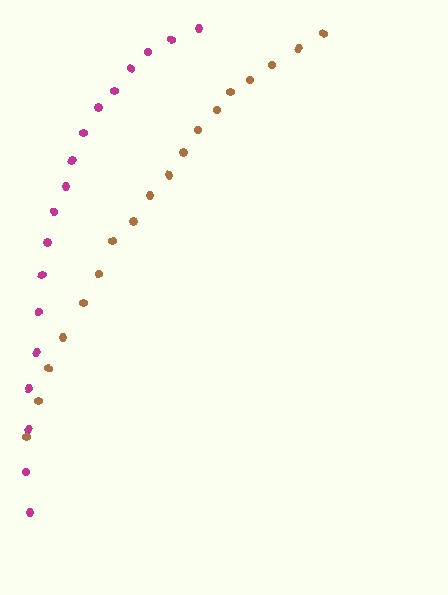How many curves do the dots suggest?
There are 2 distinct paths.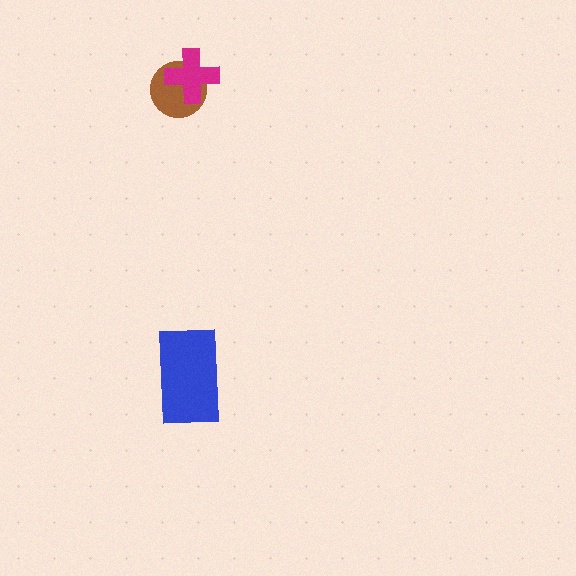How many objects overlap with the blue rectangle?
0 objects overlap with the blue rectangle.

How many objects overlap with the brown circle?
1 object overlaps with the brown circle.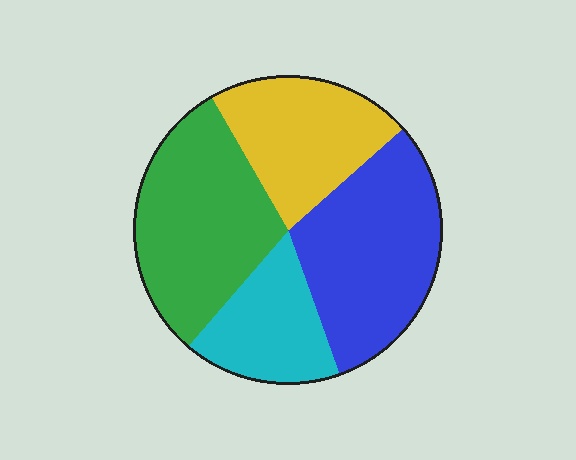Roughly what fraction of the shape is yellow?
Yellow covers 22% of the shape.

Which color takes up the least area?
Cyan, at roughly 15%.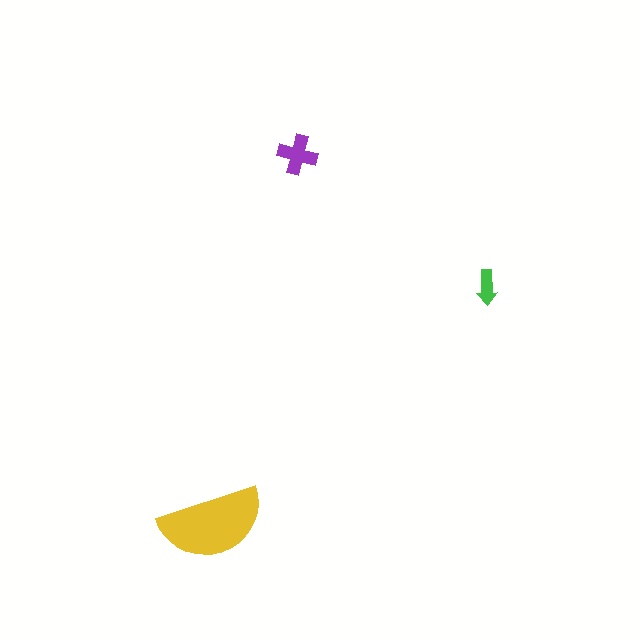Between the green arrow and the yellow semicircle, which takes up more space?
The yellow semicircle.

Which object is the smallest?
The green arrow.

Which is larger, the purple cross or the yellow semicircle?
The yellow semicircle.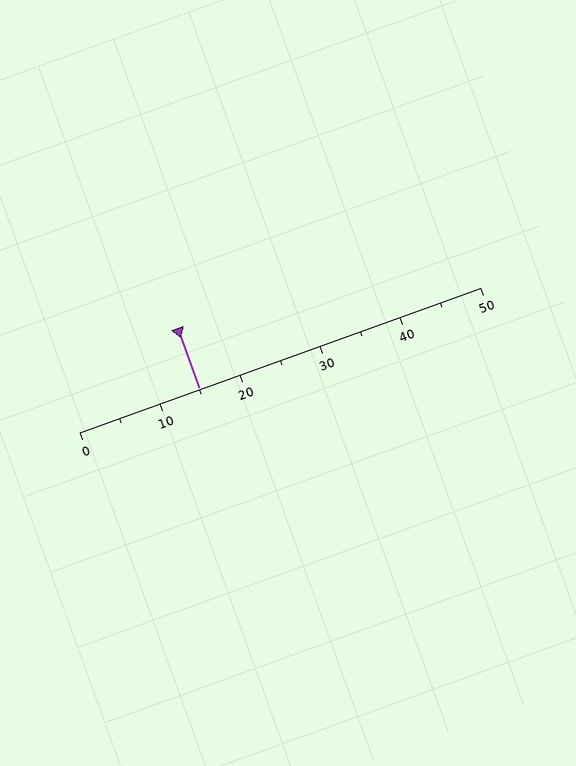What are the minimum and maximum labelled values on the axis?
The axis runs from 0 to 50.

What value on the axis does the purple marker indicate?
The marker indicates approximately 15.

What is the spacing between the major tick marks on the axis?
The major ticks are spaced 10 apart.